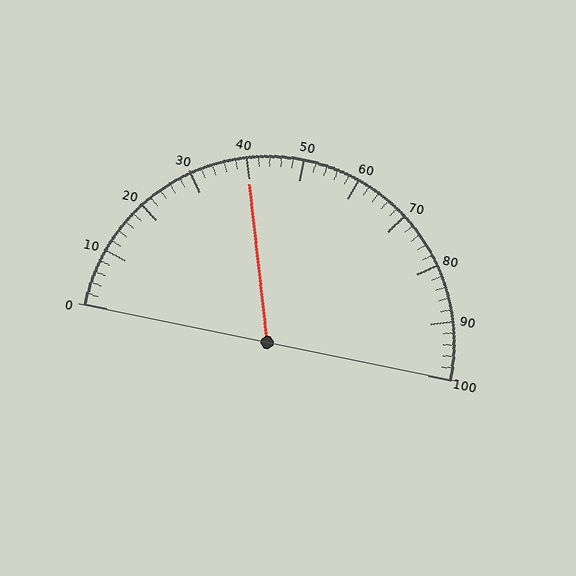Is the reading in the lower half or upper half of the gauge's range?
The reading is in the lower half of the range (0 to 100).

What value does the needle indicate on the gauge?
The needle indicates approximately 40.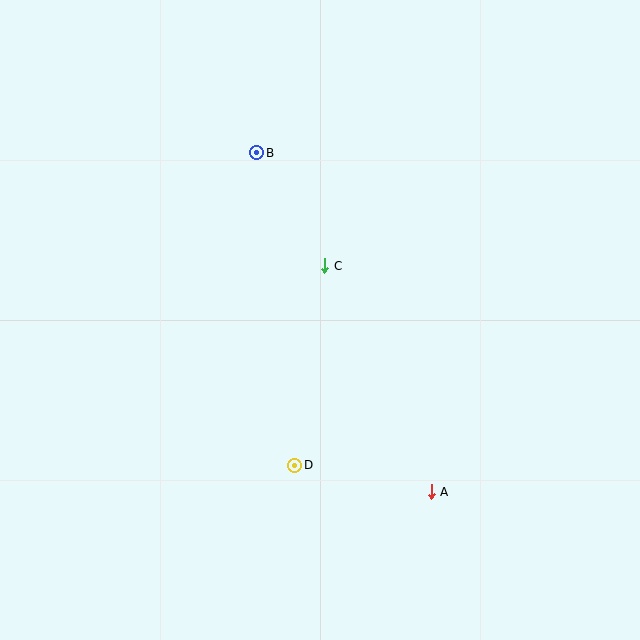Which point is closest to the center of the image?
Point C at (325, 266) is closest to the center.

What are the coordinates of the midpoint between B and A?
The midpoint between B and A is at (344, 322).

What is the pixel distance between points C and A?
The distance between C and A is 250 pixels.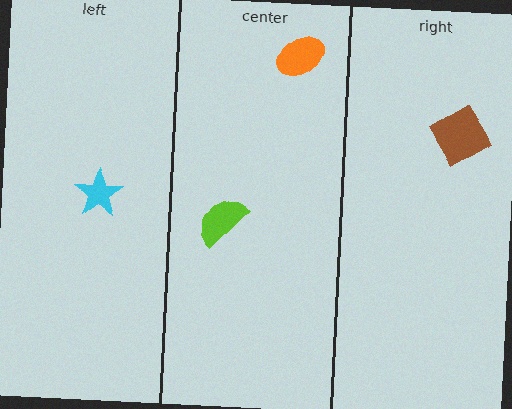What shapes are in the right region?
The brown diamond.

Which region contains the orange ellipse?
The center region.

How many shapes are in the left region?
1.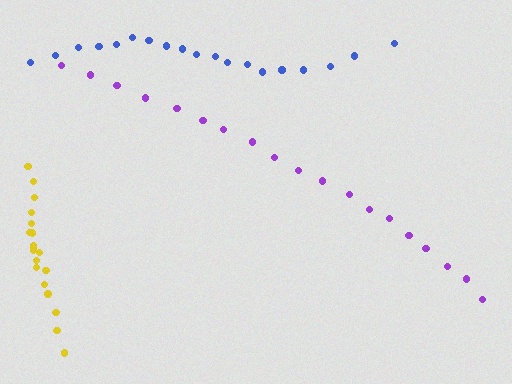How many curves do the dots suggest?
There are 3 distinct paths.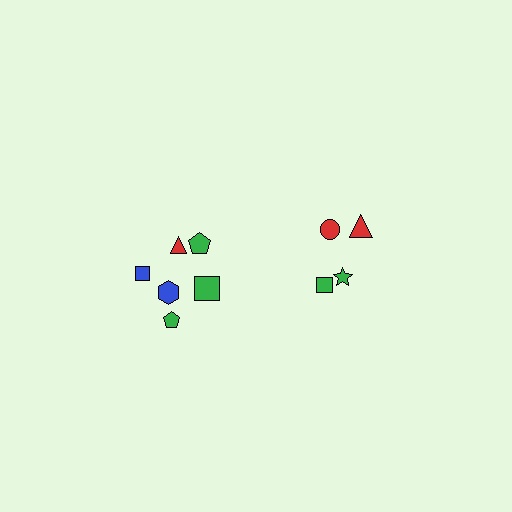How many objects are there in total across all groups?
There are 10 objects.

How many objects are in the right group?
There are 4 objects.